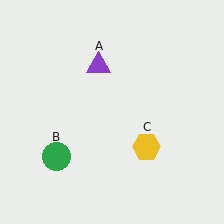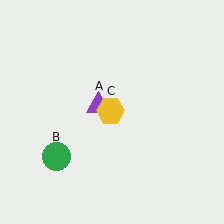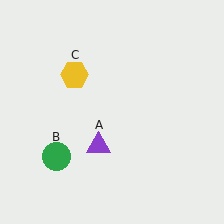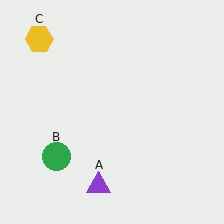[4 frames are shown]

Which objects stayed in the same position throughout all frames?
Green circle (object B) remained stationary.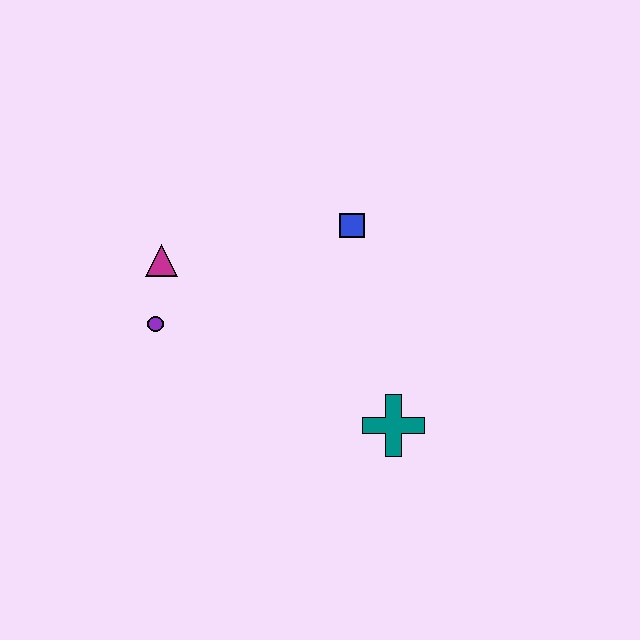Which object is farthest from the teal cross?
The magenta triangle is farthest from the teal cross.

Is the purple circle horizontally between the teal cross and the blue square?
No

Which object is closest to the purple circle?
The magenta triangle is closest to the purple circle.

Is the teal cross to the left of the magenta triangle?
No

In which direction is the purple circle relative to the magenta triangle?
The purple circle is below the magenta triangle.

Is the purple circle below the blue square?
Yes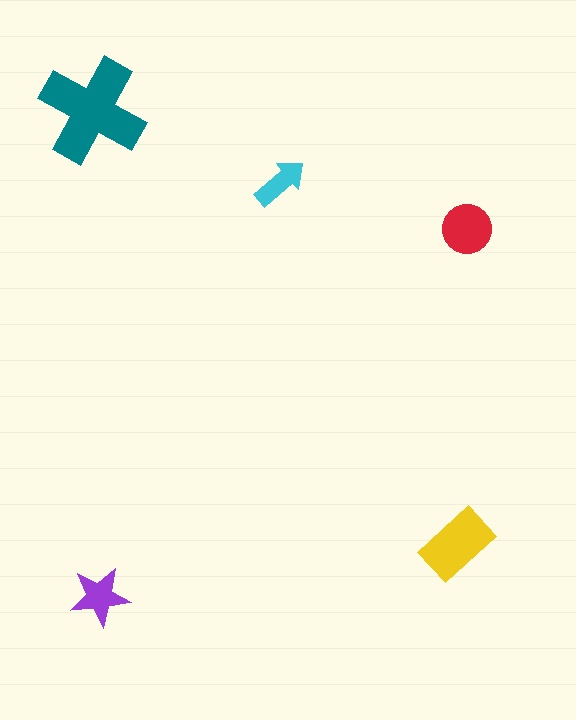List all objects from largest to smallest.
The teal cross, the yellow rectangle, the red circle, the purple star, the cyan arrow.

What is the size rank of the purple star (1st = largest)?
4th.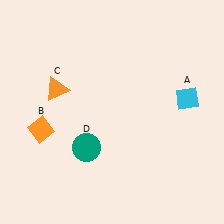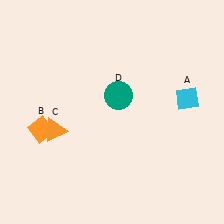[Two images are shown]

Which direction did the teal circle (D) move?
The teal circle (D) moved up.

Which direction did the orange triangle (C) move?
The orange triangle (C) moved down.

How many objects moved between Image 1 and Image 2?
2 objects moved between the two images.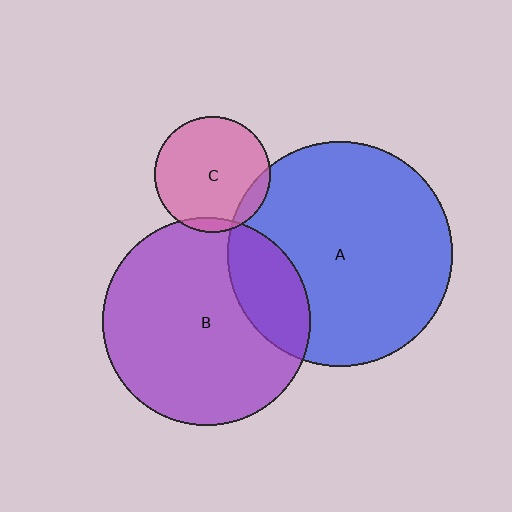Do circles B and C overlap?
Yes.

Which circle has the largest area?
Circle A (blue).